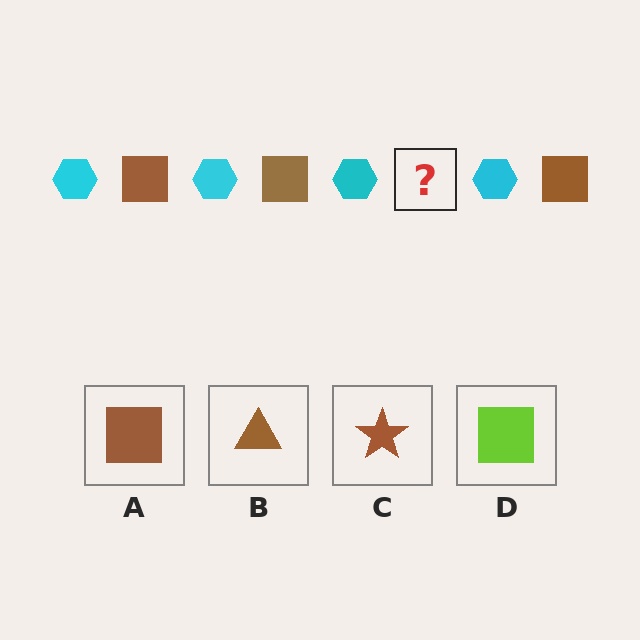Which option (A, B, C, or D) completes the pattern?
A.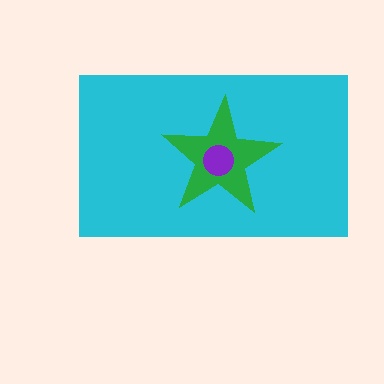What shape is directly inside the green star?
The purple circle.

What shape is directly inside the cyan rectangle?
The green star.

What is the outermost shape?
The cyan rectangle.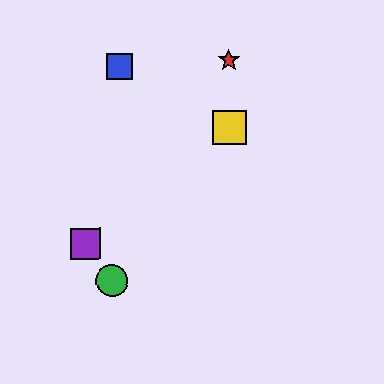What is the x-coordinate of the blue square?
The blue square is at x≈120.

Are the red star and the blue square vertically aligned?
No, the red star is at x≈229 and the blue square is at x≈120.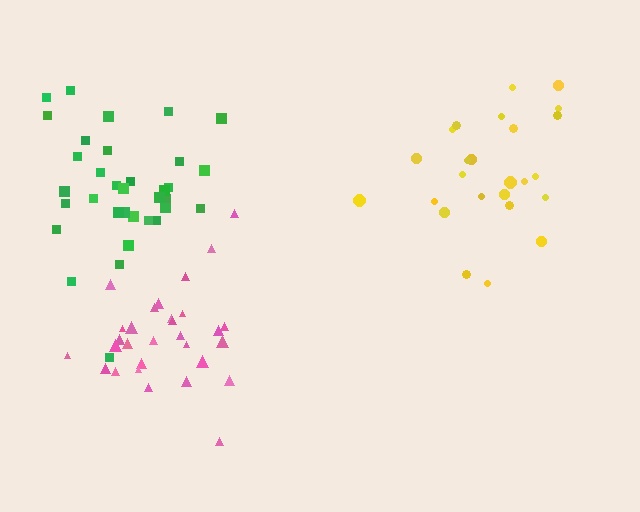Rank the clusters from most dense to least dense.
pink, green, yellow.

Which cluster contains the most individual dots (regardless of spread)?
Green (35).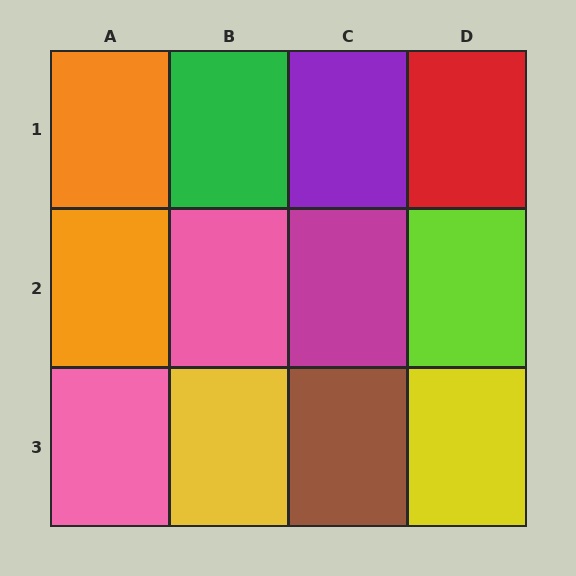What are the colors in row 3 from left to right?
Pink, yellow, brown, yellow.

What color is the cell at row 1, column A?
Orange.